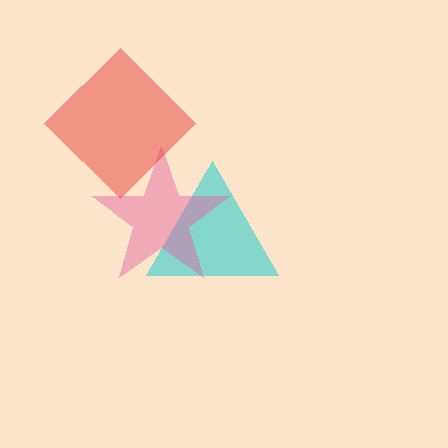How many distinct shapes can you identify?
There are 3 distinct shapes: a cyan triangle, a pink star, a red diamond.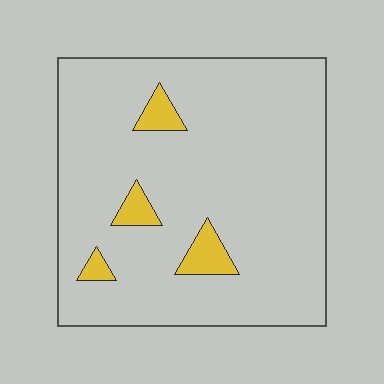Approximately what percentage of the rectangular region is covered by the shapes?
Approximately 5%.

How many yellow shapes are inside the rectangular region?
4.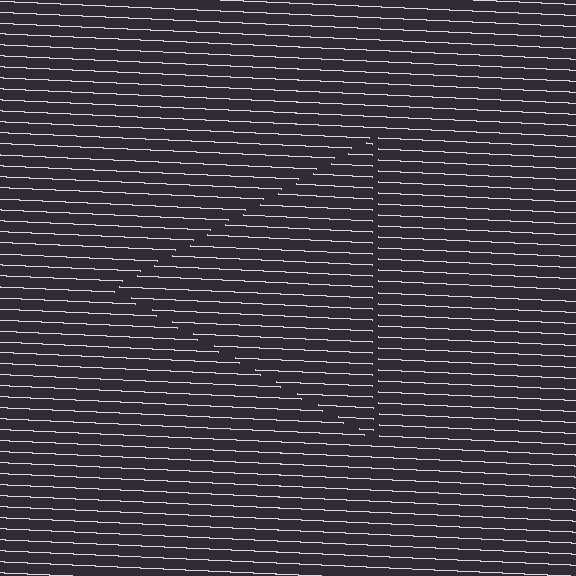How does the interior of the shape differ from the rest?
The interior of the shape contains the same grating, shifted by half a period — the contour is defined by the phase discontinuity where line-ends from the inner and outer gratings abut.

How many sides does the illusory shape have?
3 sides — the line-ends trace a triangle.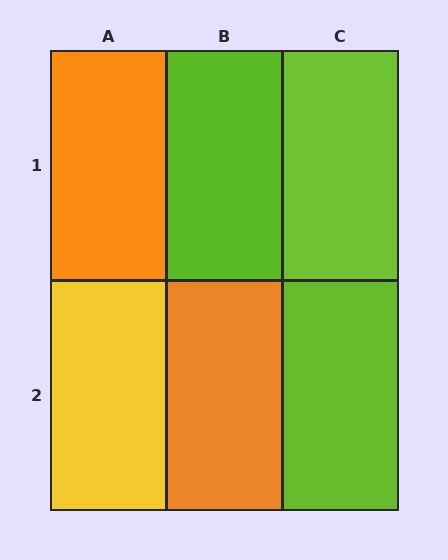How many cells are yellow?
1 cell is yellow.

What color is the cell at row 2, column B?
Orange.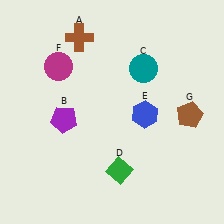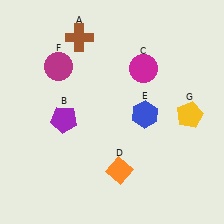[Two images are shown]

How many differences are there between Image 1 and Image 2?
There are 3 differences between the two images.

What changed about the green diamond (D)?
In Image 1, D is green. In Image 2, it changed to orange.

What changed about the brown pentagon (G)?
In Image 1, G is brown. In Image 2, it changed to yellow.